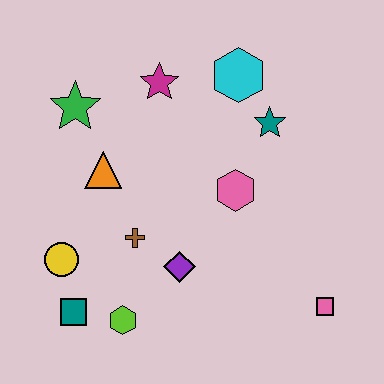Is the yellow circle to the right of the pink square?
No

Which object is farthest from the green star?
The pink square is farthest from the green star.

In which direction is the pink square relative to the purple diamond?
The pink square is to the right of the purple diamond.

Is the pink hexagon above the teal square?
Yes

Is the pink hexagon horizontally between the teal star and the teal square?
Yes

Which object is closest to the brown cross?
The purple diamond is closest to the brown cross.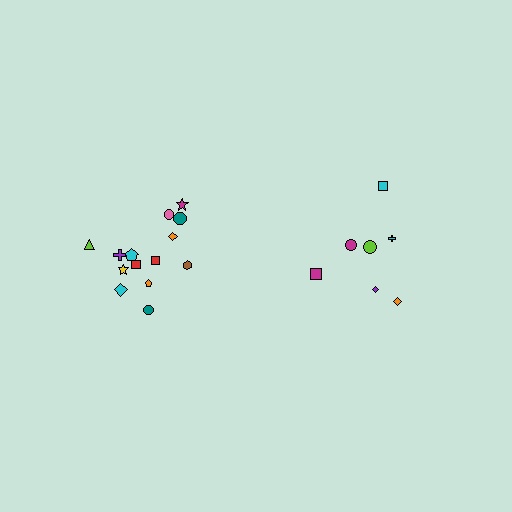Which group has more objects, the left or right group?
The left group.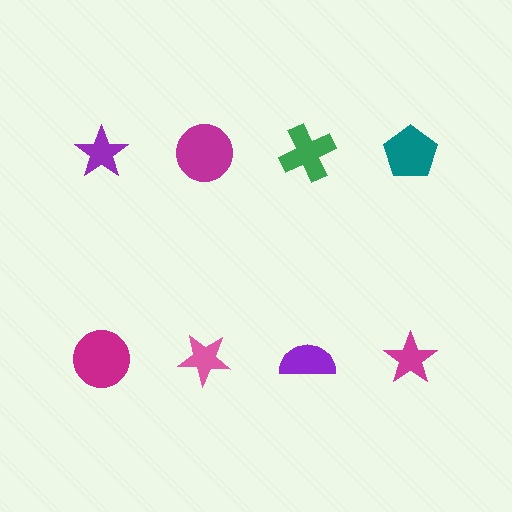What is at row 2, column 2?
A pink star.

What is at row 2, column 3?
A purple semicircle.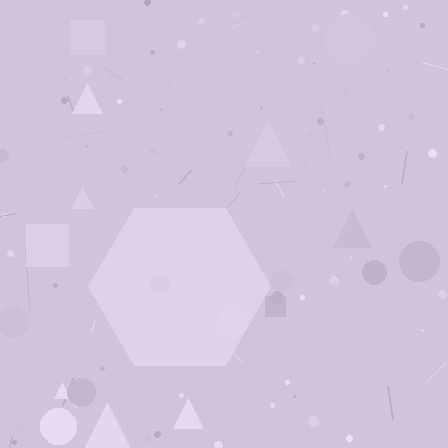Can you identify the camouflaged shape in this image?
The camouflaged shape is a hexagon.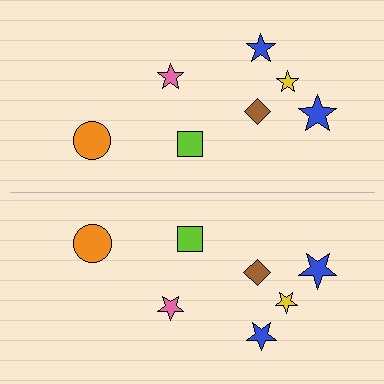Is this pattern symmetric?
Yes, this pattern has bilateral (reflection) symmetry.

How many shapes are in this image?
There are 14 shapes in this image.